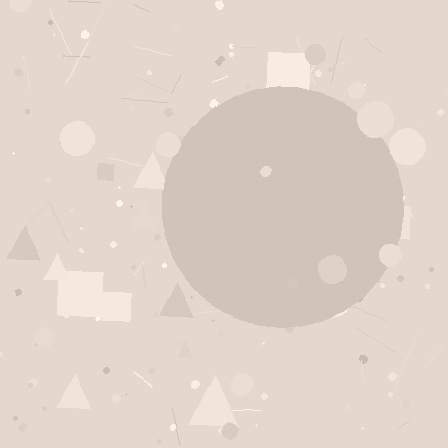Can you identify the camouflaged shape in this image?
The camouflaged shape is a circle.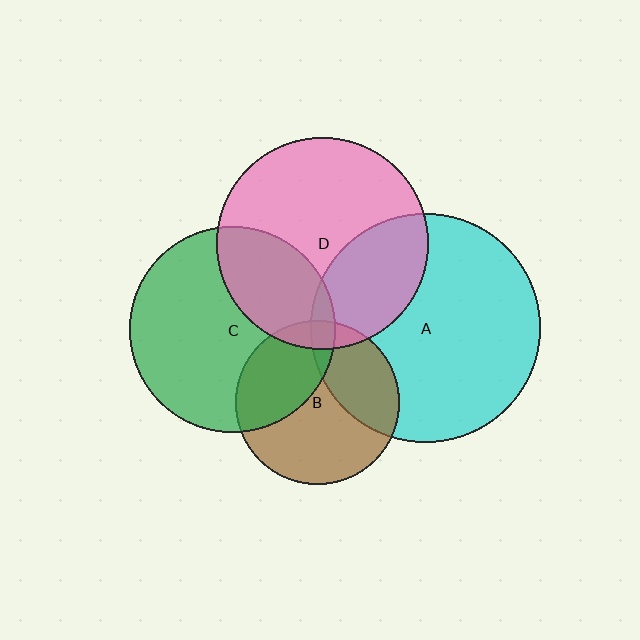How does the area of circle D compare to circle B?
Approximately 1.7 times.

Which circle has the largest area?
Circle A (cyan).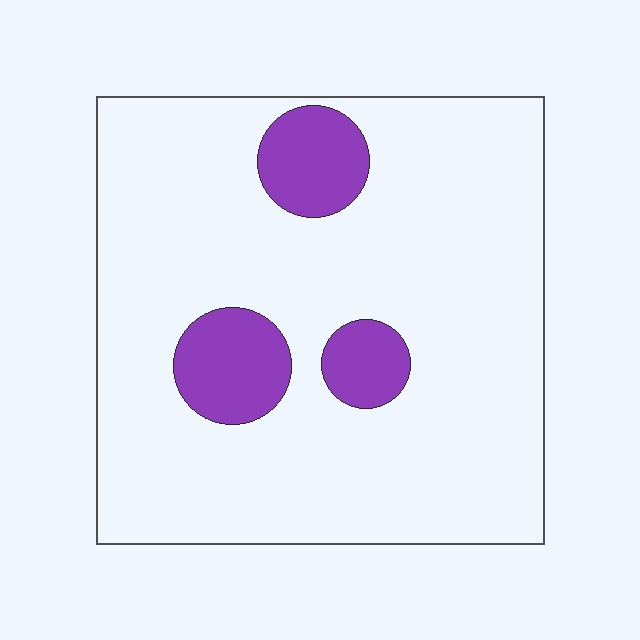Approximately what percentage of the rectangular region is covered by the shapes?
Approximately 15%.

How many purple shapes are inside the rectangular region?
3.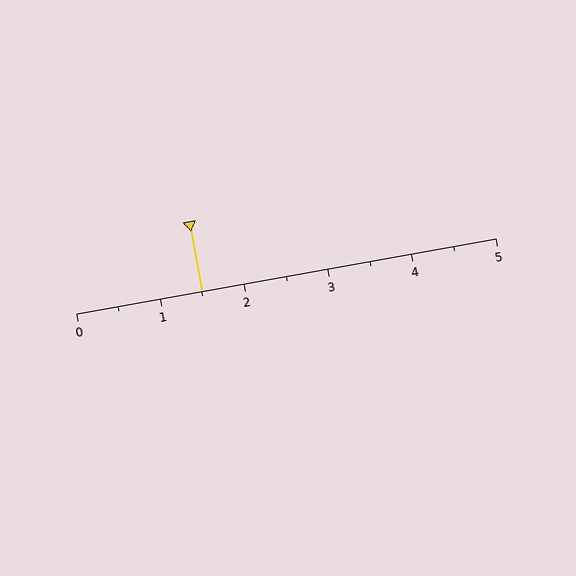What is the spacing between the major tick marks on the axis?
The major ticks are spaced 1 apart.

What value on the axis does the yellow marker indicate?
The marker indicates approximately 1.5.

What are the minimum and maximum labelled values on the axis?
The axis runs from 0 to 5.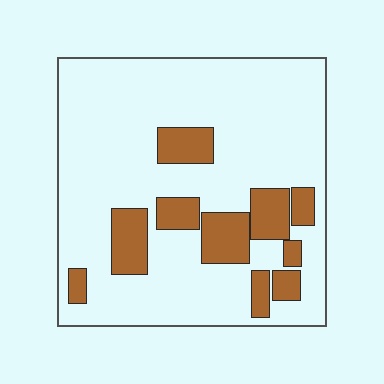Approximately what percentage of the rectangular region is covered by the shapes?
Approximately 20%.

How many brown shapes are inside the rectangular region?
10.